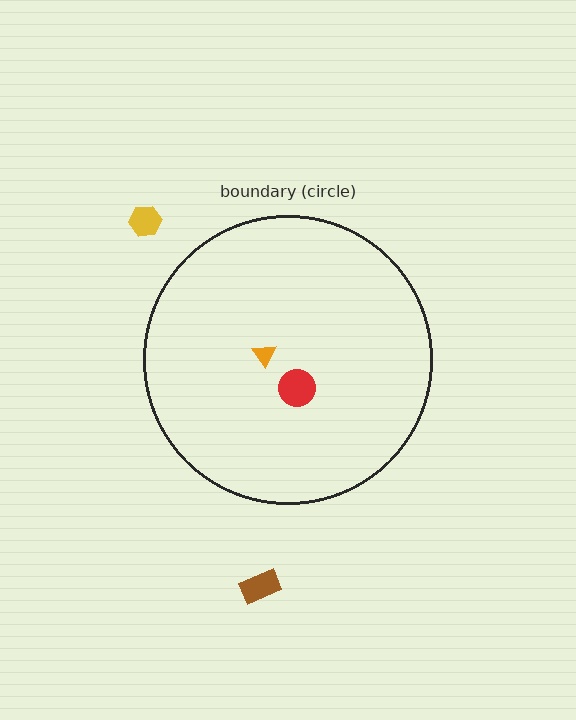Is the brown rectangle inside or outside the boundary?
Outside.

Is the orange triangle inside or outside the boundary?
Inside.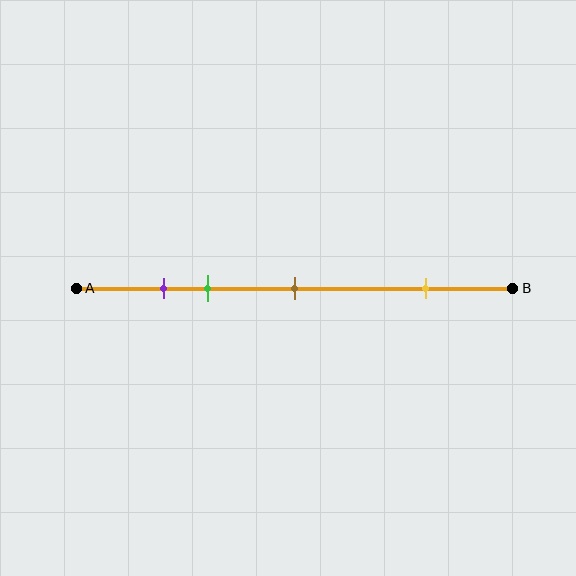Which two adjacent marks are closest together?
The purple and green marks are the closest adjacent pair.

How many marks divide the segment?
There are 4 marks dividing the segment.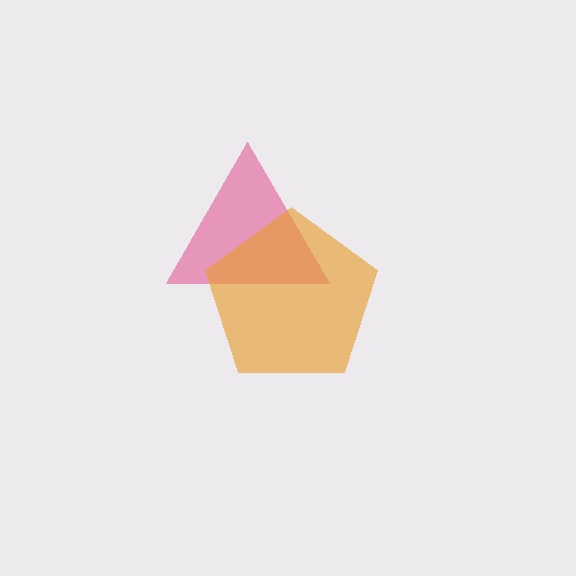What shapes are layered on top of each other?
The layered shapes are: a pink triangle, an orange pentagon.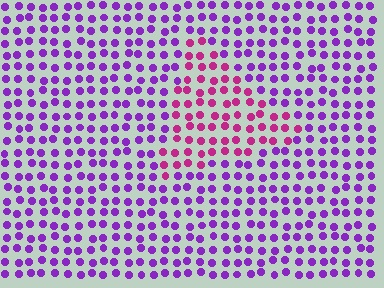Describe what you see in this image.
The image is filled with small purple elements in a uniform arrangement. A triangle-shaped region is visible where the elements are tinted to a slightly different hue, forming a subtle color boundary.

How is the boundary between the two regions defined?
The boundary is defined purely by a slight shift in hue (about 43 degrees). Spacing, size, and orientation are identical on both sides.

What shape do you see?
I see a triangle.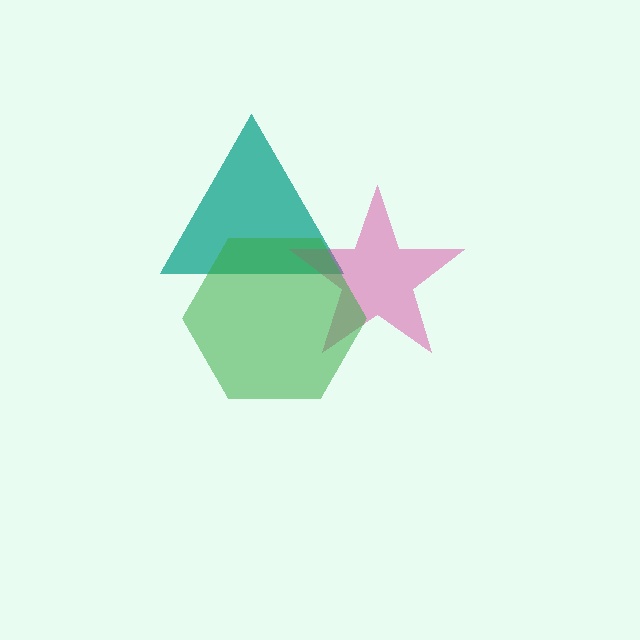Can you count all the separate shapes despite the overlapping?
Yes, there are 3 separate shapes.